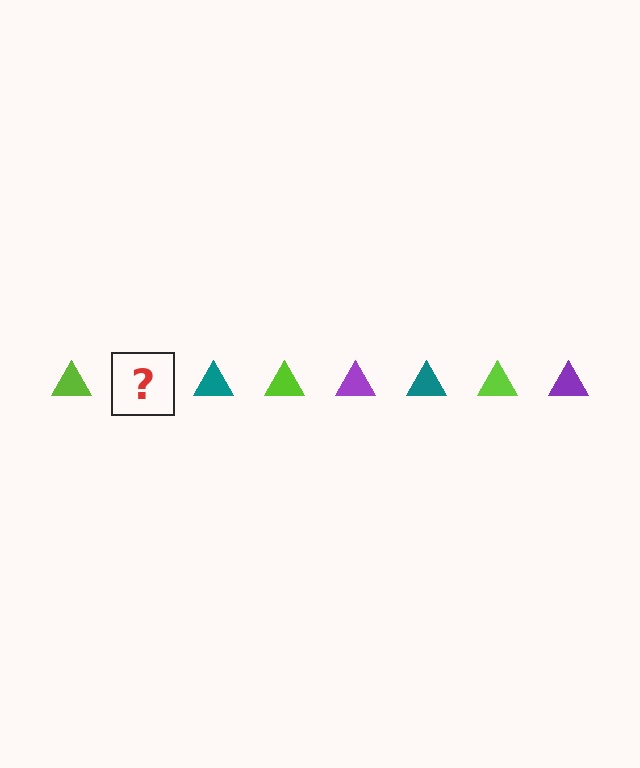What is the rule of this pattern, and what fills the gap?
The rule is that the pattern cycles through lime, purple, teal triangles. The gap should be filled with a purple triangle.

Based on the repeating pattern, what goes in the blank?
The blank should be a purple triangle.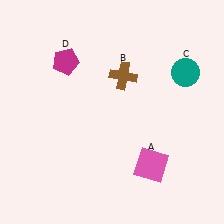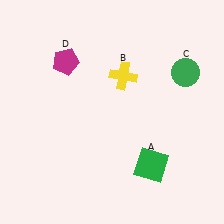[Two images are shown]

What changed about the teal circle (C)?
In Image 1, C is teal. In Image 2, it changed to green.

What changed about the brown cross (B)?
In Image 1, B is brown. In Image 2, it changed to yellow.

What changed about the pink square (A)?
In Image 1, A is pink. In Image 2, it changed to green.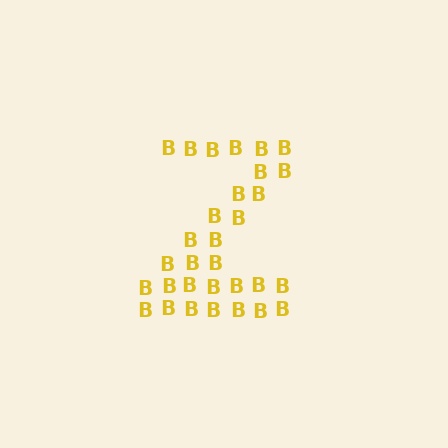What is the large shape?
The large shape is the letter Z.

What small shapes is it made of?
It is made of small letter B's.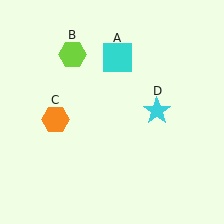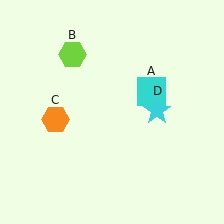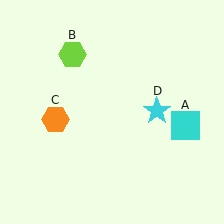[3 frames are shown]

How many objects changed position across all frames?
1 object changed position: cyan square (object A).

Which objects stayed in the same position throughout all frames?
Lime hexagon (object B) and orange hexagon (object C) and cyan star (object D) remained stationary.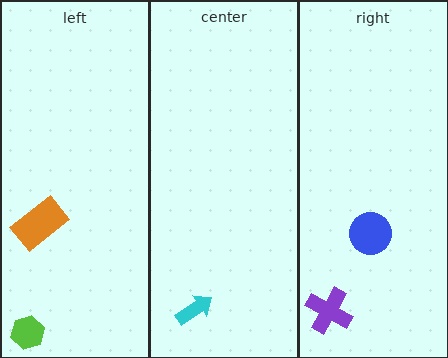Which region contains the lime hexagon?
The left region.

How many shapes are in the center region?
1.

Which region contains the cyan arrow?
The center region.